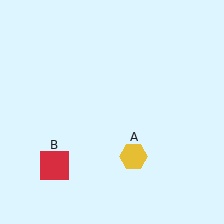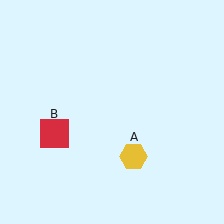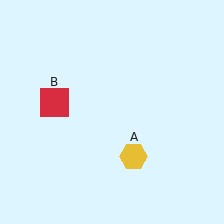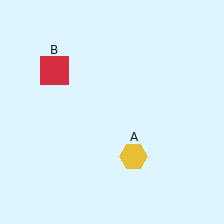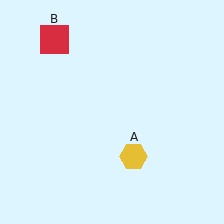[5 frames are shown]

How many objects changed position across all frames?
1 object changed position: red square (object B).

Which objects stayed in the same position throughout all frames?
Yellow hexagon (object A) remained stationary.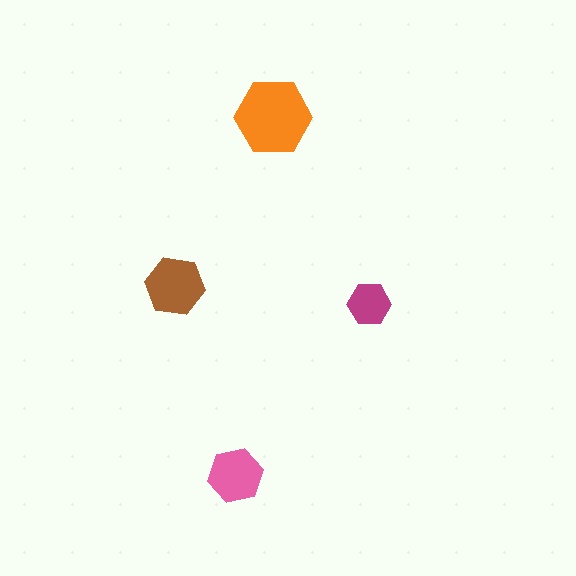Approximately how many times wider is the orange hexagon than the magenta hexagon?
About 2 times wider.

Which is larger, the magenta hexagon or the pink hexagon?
The pink one.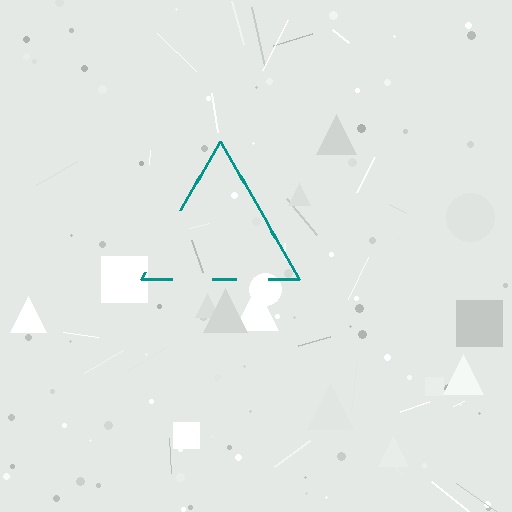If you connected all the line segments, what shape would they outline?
They would outline a triangle.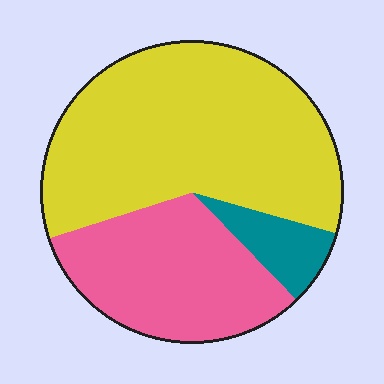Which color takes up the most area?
Yellow, at roughly 60%.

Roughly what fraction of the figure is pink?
Pink takes up about one third (1/3) of the figure.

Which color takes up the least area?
Teal, at roughly 10%.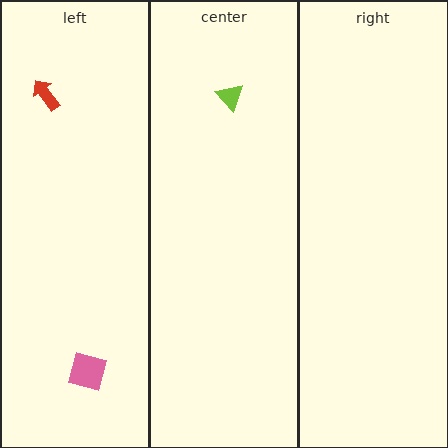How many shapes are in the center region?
1.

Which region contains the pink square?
The left region.